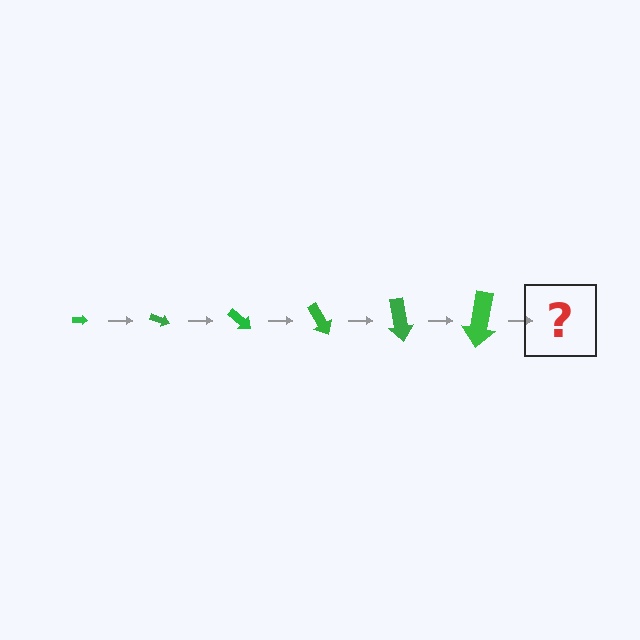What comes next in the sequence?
The next element should be an arrow, larger than the previous one and rotated 120 degrees from the start.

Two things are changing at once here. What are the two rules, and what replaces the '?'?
The two rules are that the arrow grows larger each step and it rotates 20 degrees each step. The '?' should be an arrow, larger than the previous one and rotated 120 degrees from the start.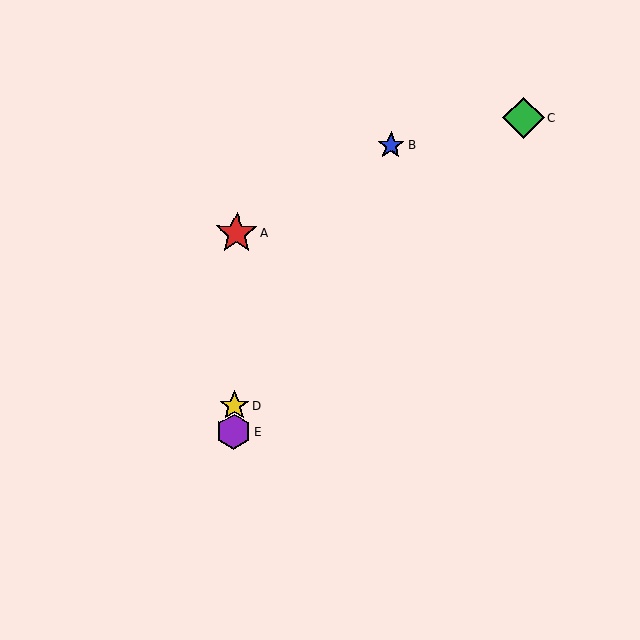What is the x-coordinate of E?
Object E is at x≈234.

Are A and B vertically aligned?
No, A is at x≈237 and B is at x≈391.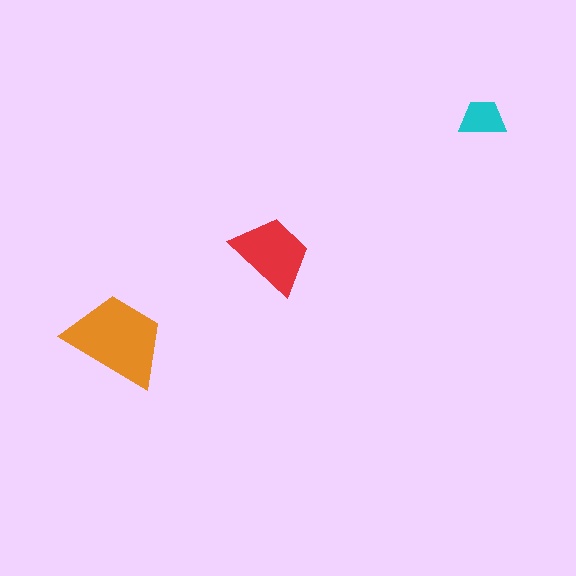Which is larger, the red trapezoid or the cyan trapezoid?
The red one.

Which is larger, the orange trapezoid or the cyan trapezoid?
The orange one.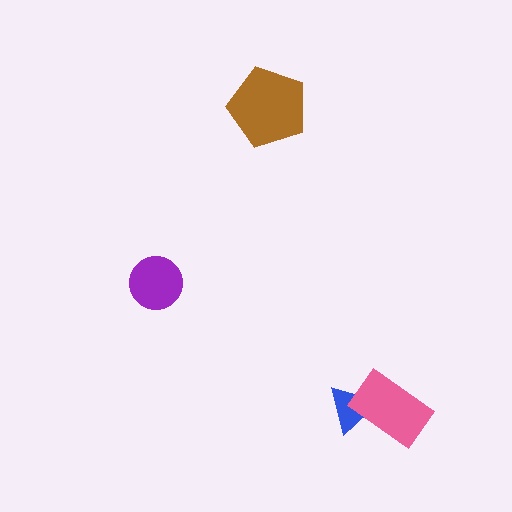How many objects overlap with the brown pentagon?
0 objects overlap with the brown pentagon.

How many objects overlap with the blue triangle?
1 object overlaps with the blue triangle.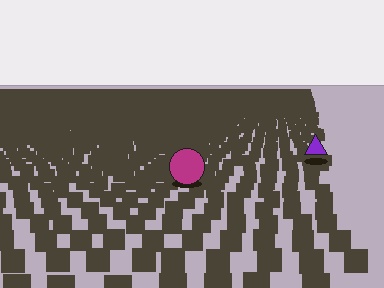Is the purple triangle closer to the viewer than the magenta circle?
No. The magenta circle is closer — you can tell from the texture gradient: the ground texture is coarser near it.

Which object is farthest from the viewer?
The purple triangle is farthest from the viewer. It appears smaller and the ground texture around it is denser.